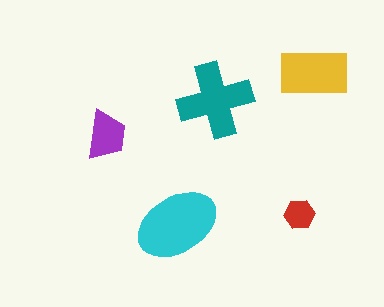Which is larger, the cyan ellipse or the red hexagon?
The cyan ellipse.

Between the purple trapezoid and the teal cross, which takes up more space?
The teal cross.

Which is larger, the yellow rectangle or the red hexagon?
The yellow rectangle.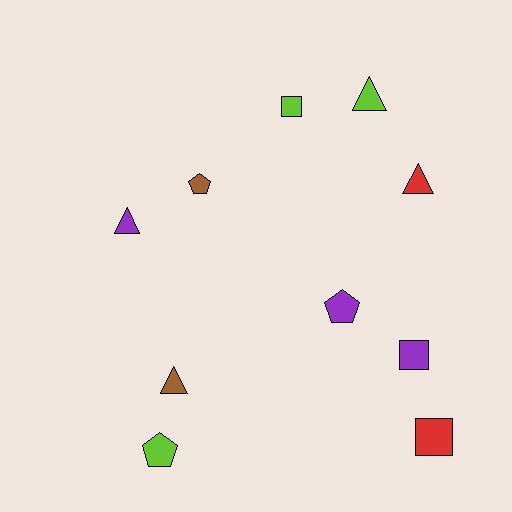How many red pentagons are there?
There are no red pentagons.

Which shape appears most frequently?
Triangle, with 4 objects.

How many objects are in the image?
There are 10 objects.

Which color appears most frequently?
Lime, with 3 objects.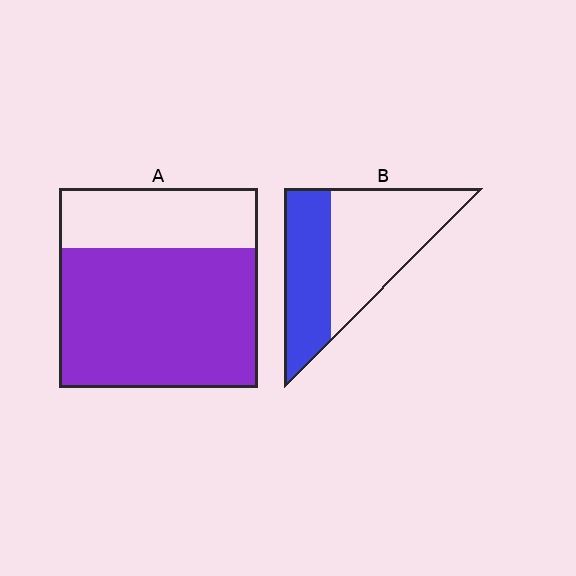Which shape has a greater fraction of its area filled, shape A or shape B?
Shape A.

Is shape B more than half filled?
No.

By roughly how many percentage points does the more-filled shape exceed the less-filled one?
By roughly 30 percentage points (A over B).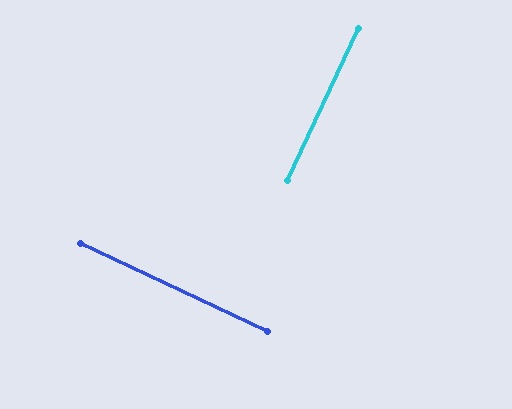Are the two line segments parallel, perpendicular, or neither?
Perpendicular — they meet at approximately 90°.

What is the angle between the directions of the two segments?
Approximately 90 degrees.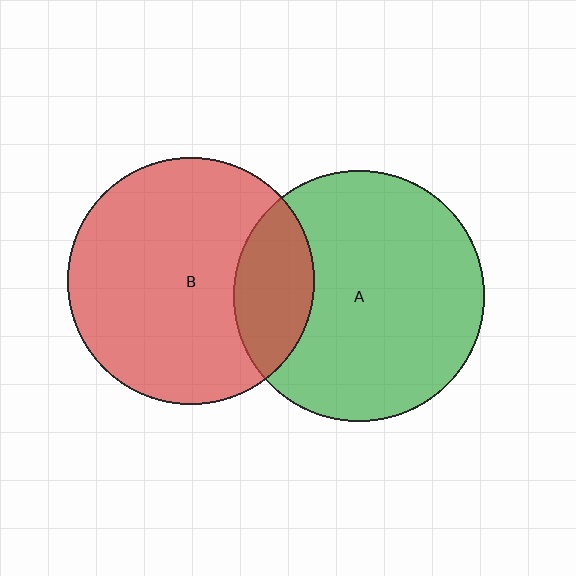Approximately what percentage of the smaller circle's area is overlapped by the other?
Approximately 20%.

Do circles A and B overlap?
Yes.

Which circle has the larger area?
Circle A (green).